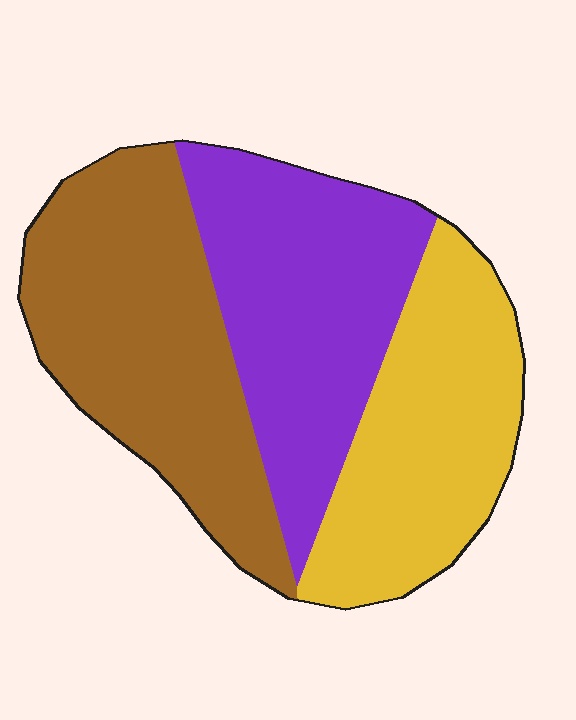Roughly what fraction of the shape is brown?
Brown covers around 35% of the shape.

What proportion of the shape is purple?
Purple takes up between a quarter and a half of the shape.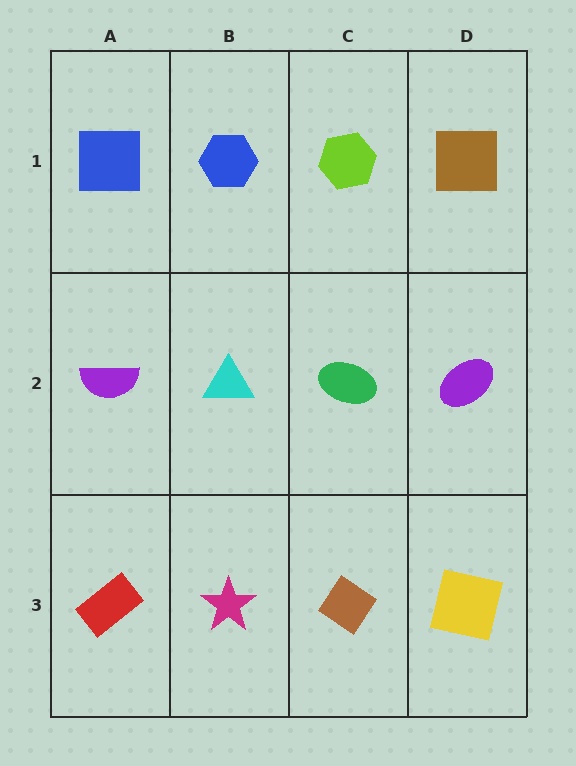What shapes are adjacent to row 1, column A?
A purple semicircle (row 2, column A), a blue hexagon (row 1, column B).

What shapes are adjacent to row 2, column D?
A brown square (row 1, column D), a yellow square (row 3, column D), a green ellipse (row 2, column C).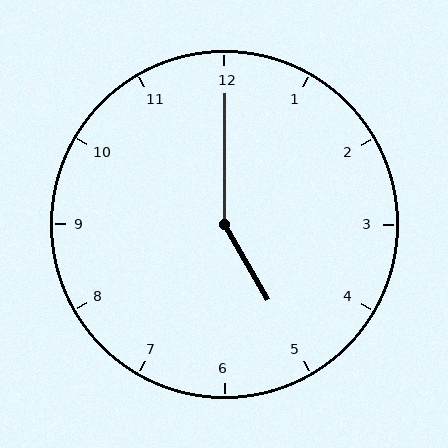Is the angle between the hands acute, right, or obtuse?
It is obtuse.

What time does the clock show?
5:00.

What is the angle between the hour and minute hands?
Approximately 150 degrees.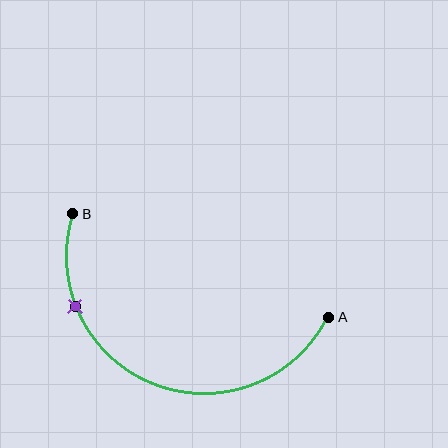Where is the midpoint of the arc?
The arc midpoint is the point on the curve farthest from the straight line joining A and B. It sits below that line.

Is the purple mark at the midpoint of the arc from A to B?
No. The purple mark lies on the arc but is closer to endpoint B. The arc midpoint would be at the point on the curve equidistant along the arc from both A and B.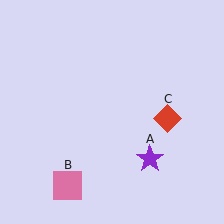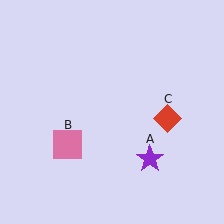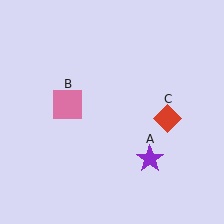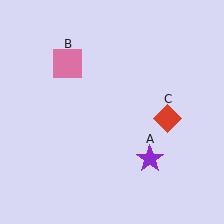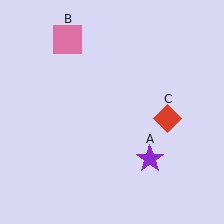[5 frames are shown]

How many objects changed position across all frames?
1 object changed position: pink square (object B).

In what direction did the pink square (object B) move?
The pink square (object B) moved up.